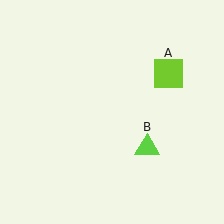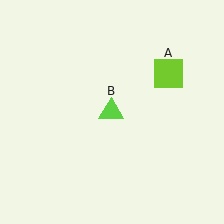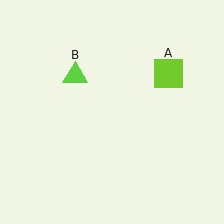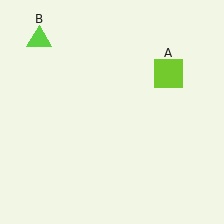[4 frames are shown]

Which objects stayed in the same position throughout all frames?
Lime square (object A) remained stationary.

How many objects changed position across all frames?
1 object changed position: lime triangle (object B).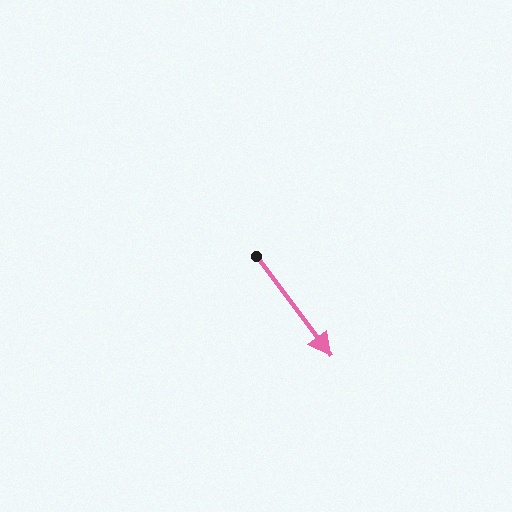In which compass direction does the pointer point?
Southeast.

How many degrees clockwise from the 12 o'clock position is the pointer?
Approximately 143 degrees.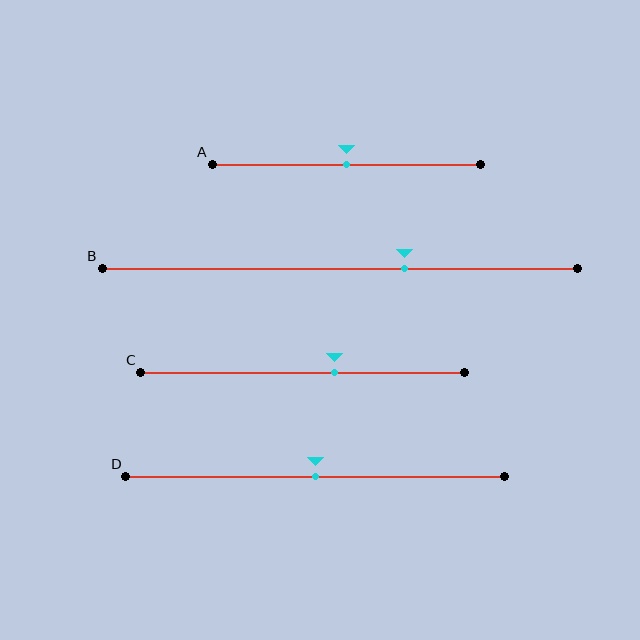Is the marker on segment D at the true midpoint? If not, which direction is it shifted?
Yes, the marker on segment D is at the true midpoint.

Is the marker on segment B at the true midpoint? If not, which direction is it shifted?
No, the marker on segment B is shifted to the right by about 13% of the segment length.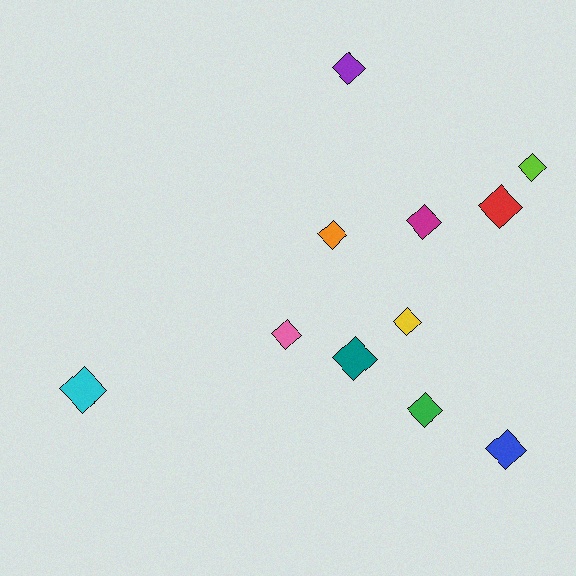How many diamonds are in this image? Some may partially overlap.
There are 11 diamonds.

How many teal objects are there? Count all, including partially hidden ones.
There is 1 teal object.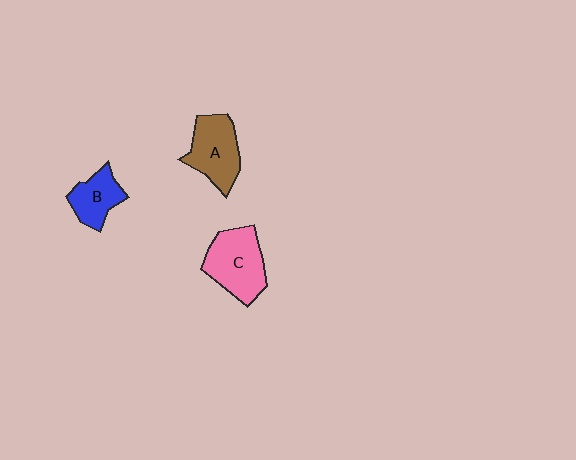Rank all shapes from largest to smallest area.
From largest to smallest: C (pink), A (brown), B (blue).